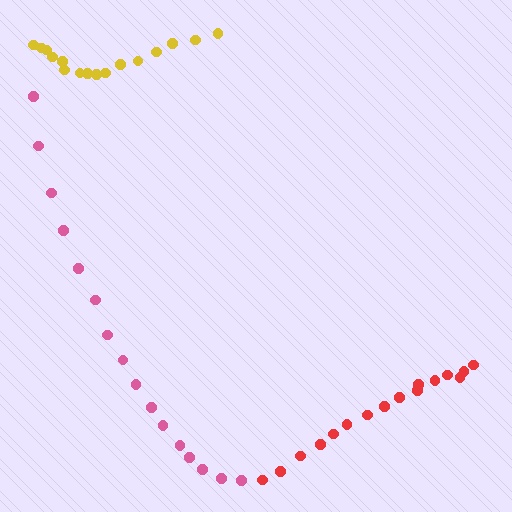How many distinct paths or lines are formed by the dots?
There are 3 distinct paths.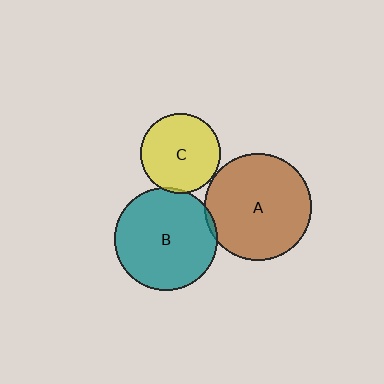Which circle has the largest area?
Circle A (brown).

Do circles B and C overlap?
Yes.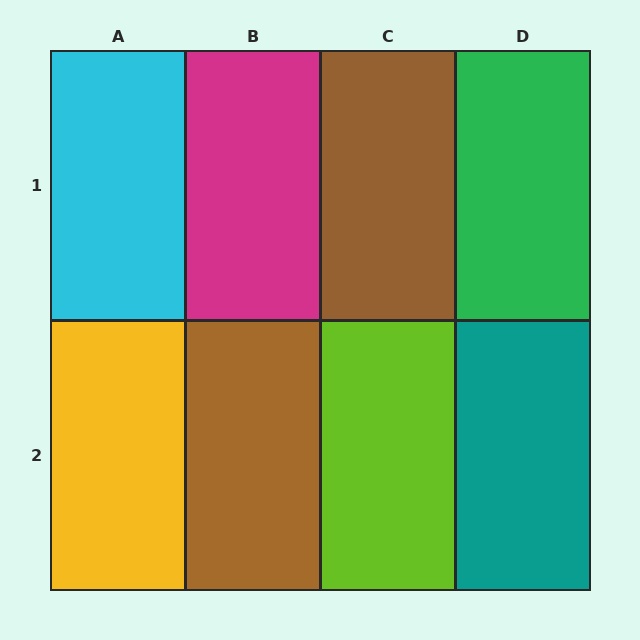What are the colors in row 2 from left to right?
Yellow, brown, lime, teal.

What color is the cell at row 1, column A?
Cyan.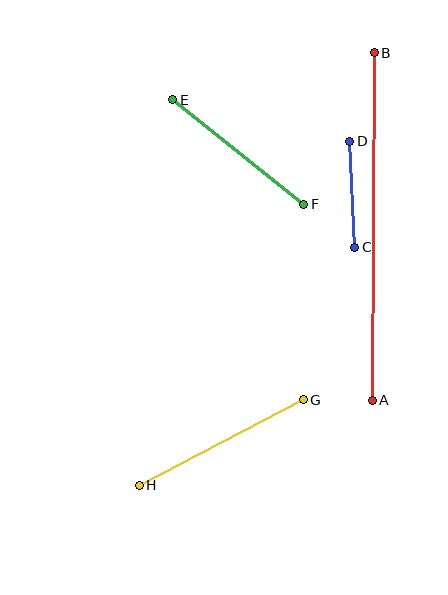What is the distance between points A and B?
The distance is approximately 348 pixels.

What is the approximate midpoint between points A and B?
The midpoint is at approximately (373, 227) pixels.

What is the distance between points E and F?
The distance is approximately 168 pixels.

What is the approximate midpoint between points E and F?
The midpoint is at approximately (238, 152) pixels.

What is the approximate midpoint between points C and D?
The midpoint is at approximately (352, 194) pixels.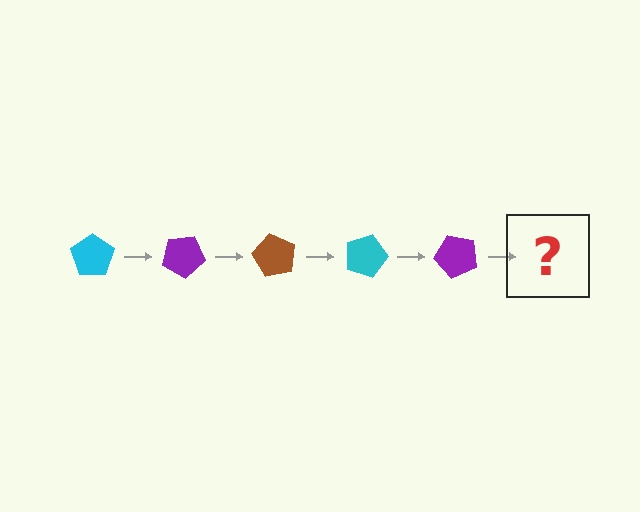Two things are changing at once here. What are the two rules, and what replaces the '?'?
The two rules are that it rotates 30 degrees each step and the color cycles through cyan, purple, and brown. The '?' should be a brown pentagon, rotated 150 degrees from the start.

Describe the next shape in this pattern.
It should be a brown pentagon, rotated 150 degrees from the start.